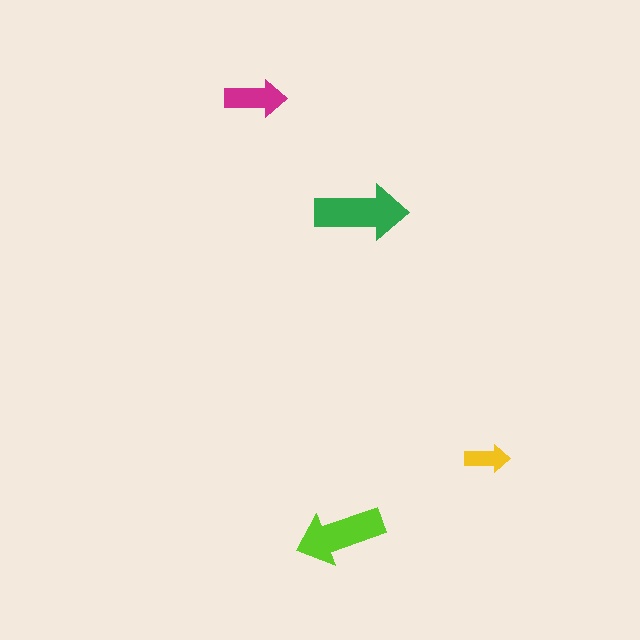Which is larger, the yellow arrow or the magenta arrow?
The magenta one.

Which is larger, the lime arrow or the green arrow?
The green one.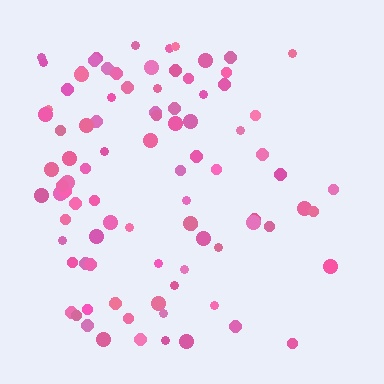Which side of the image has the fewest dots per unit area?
The right.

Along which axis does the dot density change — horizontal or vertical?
Horizontal.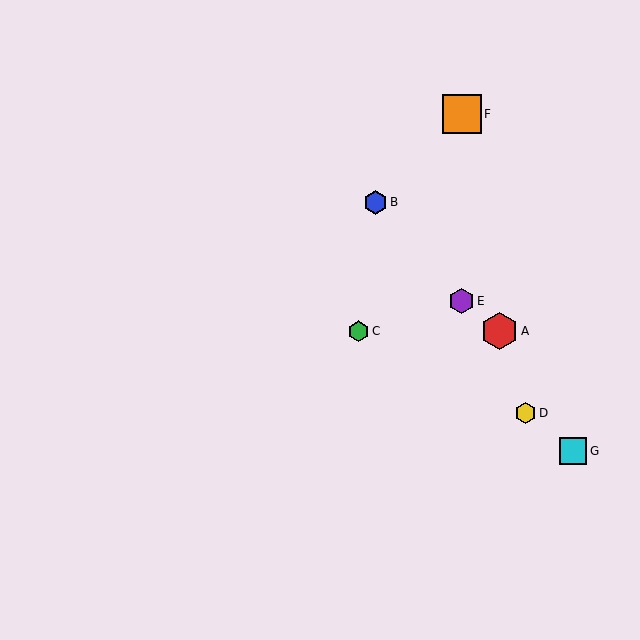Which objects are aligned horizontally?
Objects A, C are aligned horizontally.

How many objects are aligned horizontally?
2 objects (A, C) are aligned horizontally.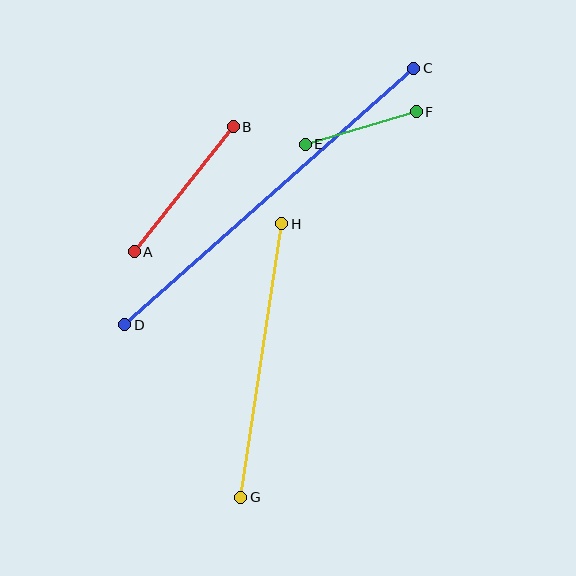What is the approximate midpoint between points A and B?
The midpoint is at approximately (184, 189) pixels.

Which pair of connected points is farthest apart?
Points C and D are farthest apart.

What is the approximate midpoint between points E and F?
The midpoint is at approximately (361, 128) pixels.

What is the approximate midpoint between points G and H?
The midpoint is at approximately (261, 361) pixels.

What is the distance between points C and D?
The distance is approximately 386 pixels.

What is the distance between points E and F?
The distance is approximately 115 pixels.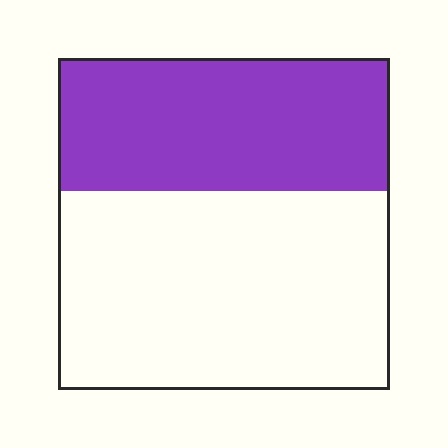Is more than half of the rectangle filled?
No.